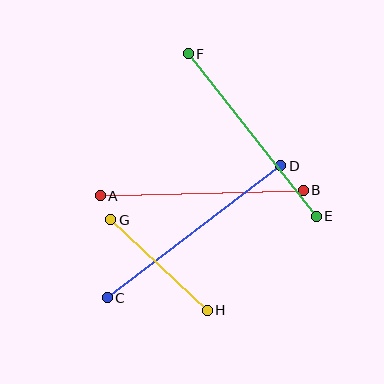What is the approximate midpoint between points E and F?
The midpoint is at approximately (252, 135) pixels.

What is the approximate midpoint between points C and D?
The midpoint is at approximately (194, 232) pixels.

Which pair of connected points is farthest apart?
Points C and D are farthest apart.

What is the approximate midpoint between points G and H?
The midpoint is at approximately (159, 265) pixels.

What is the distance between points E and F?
The distance is approximately 207 pixels.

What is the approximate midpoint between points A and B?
The midpoint is at approximately (202, 193) pixels.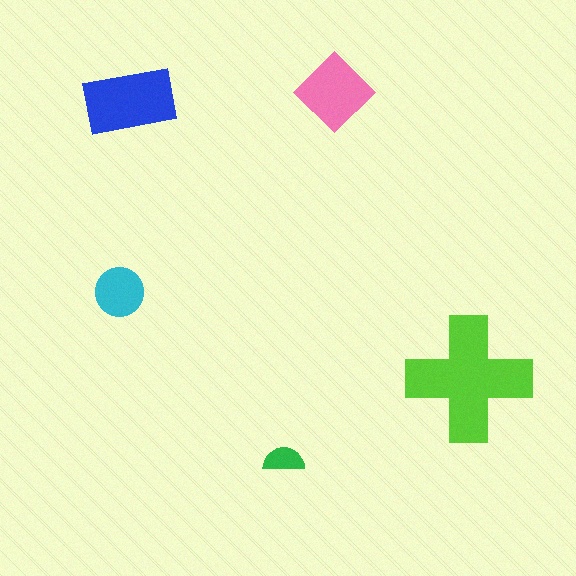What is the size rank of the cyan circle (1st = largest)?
4th.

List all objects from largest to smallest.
The lime cross, the blue rectangle, the pink diamond, the cyan circle, the green semicircle.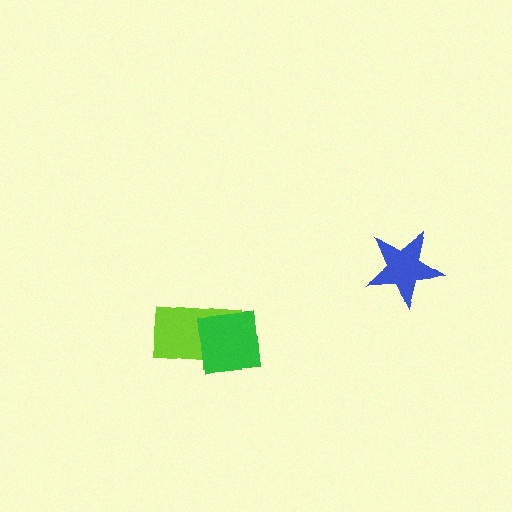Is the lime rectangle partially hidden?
Yes, it is partially covered by another shape.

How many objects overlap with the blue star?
0 objects overlap with the blue star.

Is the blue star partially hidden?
No, no other shape covers it.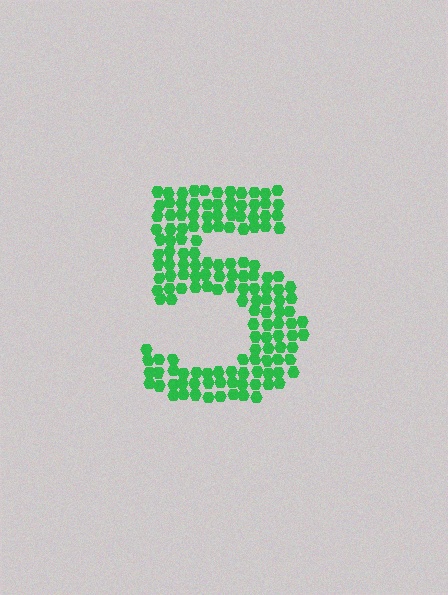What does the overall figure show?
The overall figure shows the digit 5.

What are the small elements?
The small elements are hexagons.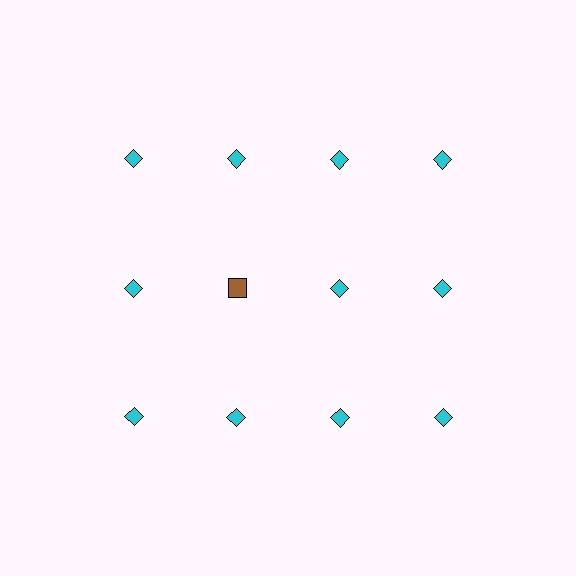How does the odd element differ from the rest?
It differs in both color (brown instead of cyan) and shape (square instead of diamond).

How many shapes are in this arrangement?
There are 12 shapes arranged in a grid pattern.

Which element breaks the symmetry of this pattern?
The brown square in the second row, second from left column breaks the symmetry. All other shapes are cyan diamonds.